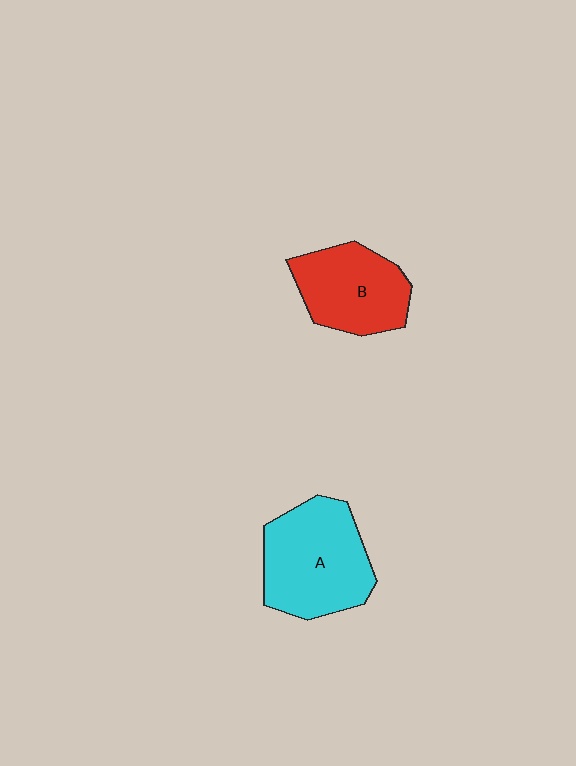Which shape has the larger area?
Shape A (cyan).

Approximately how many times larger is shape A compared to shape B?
Approximately 1.3 times.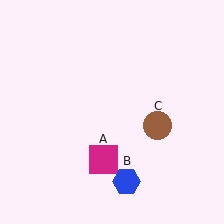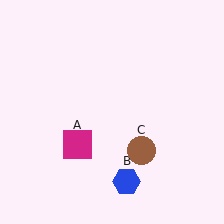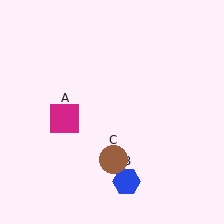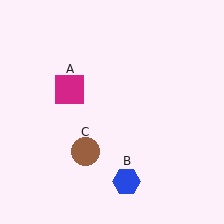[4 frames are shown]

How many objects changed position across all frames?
2 objects changed position: magenta square (object A), brown circle (object C).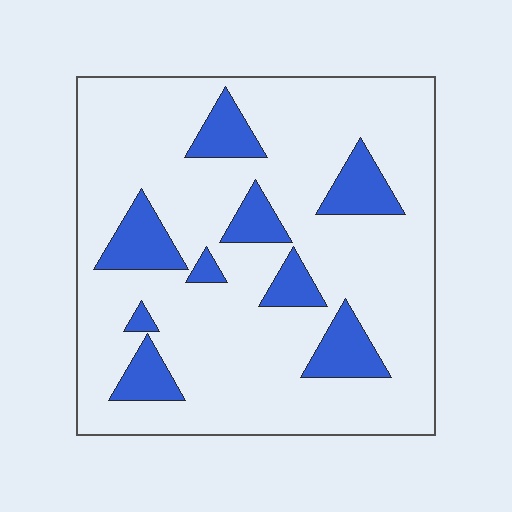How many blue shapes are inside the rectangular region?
9.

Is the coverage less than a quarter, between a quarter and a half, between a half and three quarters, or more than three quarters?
Less than a quarter.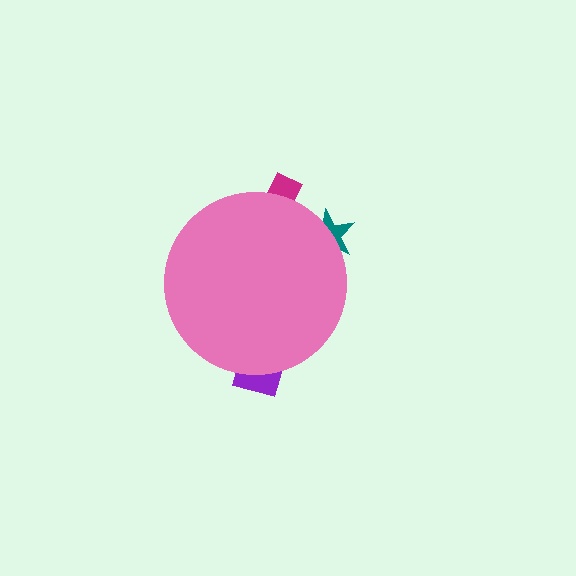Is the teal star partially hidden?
Yes, the teal star is partially hidden behind the pink circle.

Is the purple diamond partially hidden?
Yes, the purple diamond is partially hidden behind the pink circle.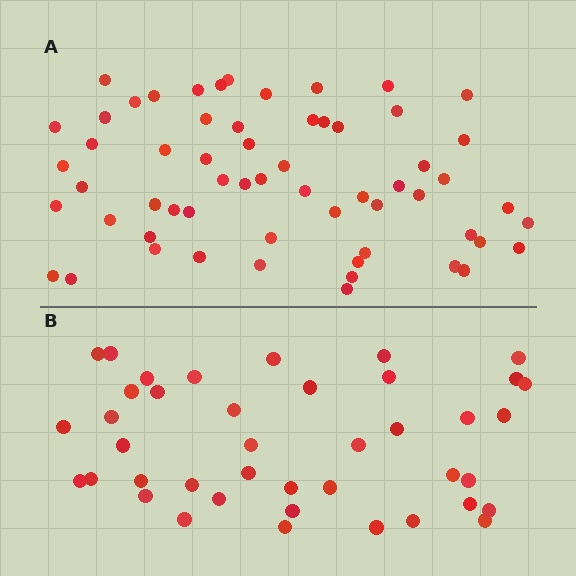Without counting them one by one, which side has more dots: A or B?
Region A (the top region) has more dots.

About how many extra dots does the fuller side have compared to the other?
Region A has approximately 20 more dots than region B.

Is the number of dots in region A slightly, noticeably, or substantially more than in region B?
Region A has substantially more. The ratio is roughly 1.5 to 1.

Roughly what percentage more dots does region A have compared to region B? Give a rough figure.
About 45% more.